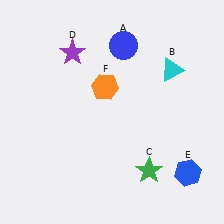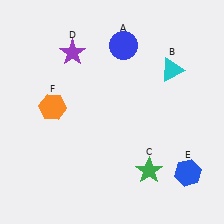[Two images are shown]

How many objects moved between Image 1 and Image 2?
1 object moved between the two images.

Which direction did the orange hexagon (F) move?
The orange hexagon (F) moved left.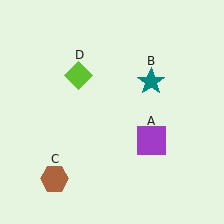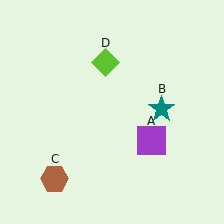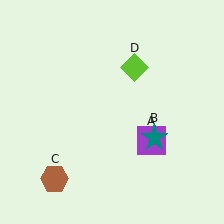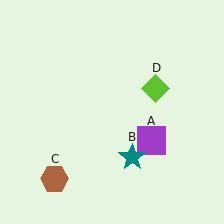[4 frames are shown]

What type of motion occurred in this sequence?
The teal star (object B), lime diamond (object D) rotated clockwise around the center of the scene.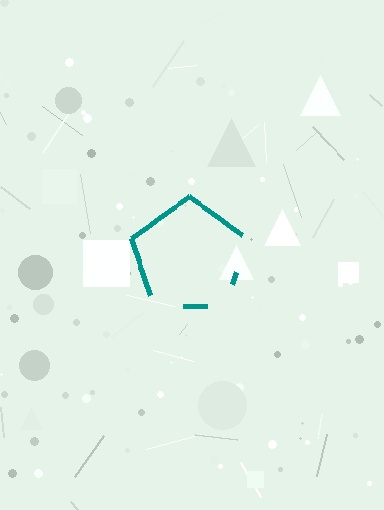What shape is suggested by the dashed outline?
The dashed outline suggests a pentagon.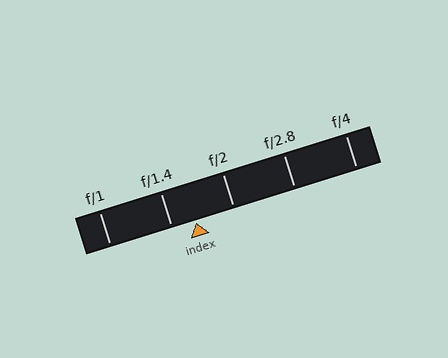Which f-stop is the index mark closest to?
The index mark is closest to f/1.4.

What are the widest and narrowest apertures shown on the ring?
The widest aperture shown is f/1 and the narrowest is f/4.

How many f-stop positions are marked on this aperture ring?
There are 5 f-stop positions marked.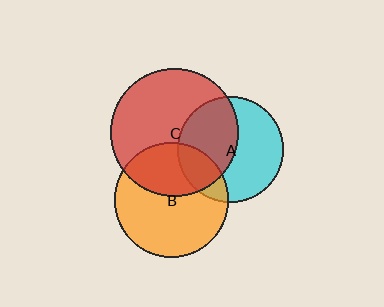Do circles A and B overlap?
Yes.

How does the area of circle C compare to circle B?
Approximately 1.3 times.